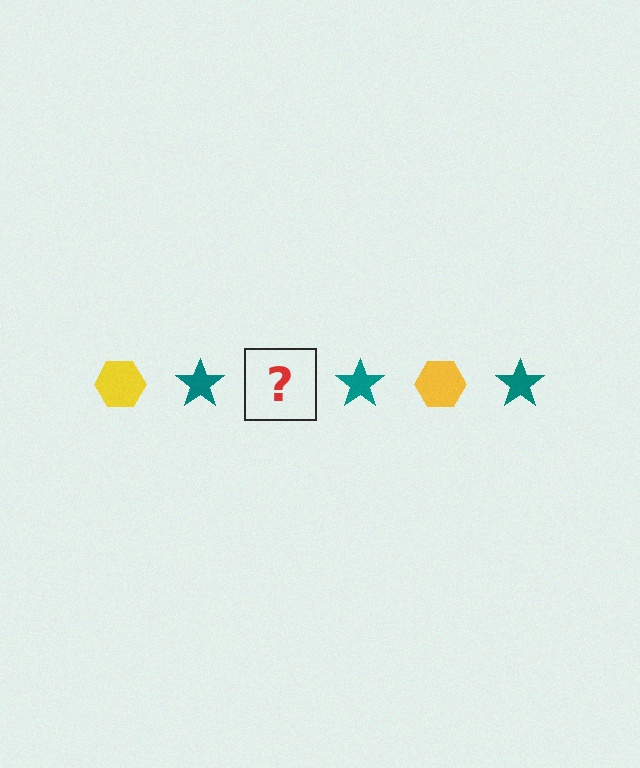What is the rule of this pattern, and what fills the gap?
The rule is that the pattern alternates between yellow hexagon and teal star. The gap should be filled with a yellow hexagon.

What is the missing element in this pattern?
The missing element is a yellow hexagon.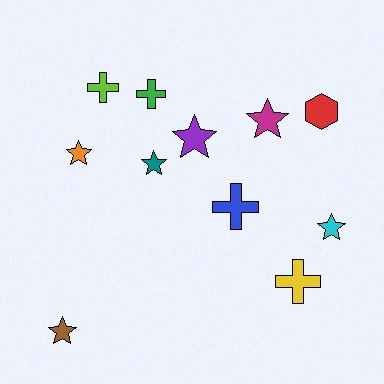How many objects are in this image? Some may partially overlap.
There are 11 objects.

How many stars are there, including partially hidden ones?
There are 6 stars.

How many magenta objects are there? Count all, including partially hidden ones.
There is 1 magenta object.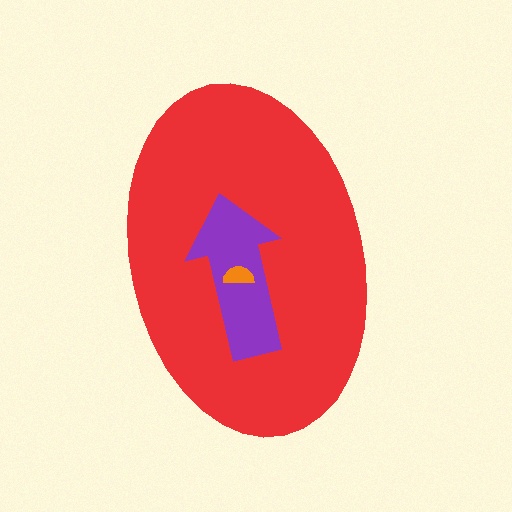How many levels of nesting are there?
3.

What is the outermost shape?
The red ellipse.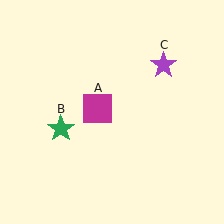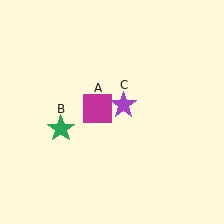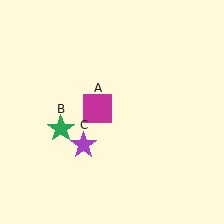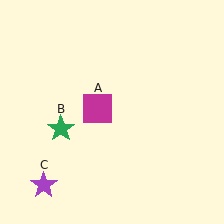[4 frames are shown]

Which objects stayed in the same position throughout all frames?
Magenta square (object A) and green star (object B) remained stationary.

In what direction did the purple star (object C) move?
The purple star (object C) moved down and to the left.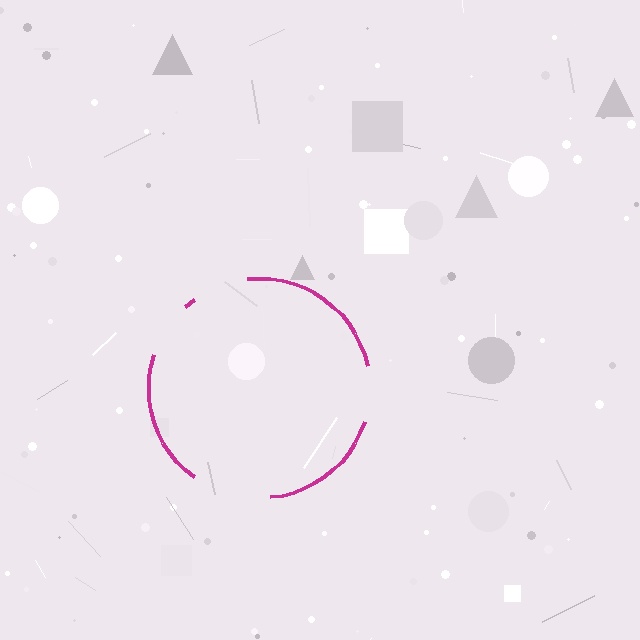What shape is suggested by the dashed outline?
The dashed outline suggests a circle.